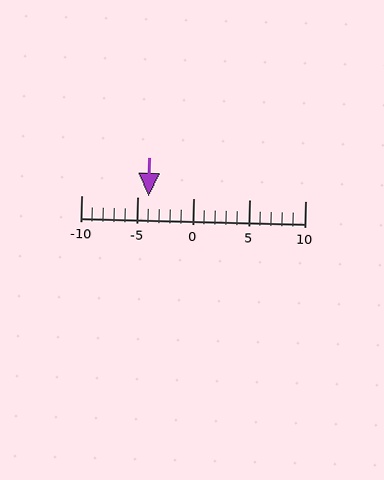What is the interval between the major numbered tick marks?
The major tick marks are spaced 5 units apart.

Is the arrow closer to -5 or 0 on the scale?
The arrow is closer to -5.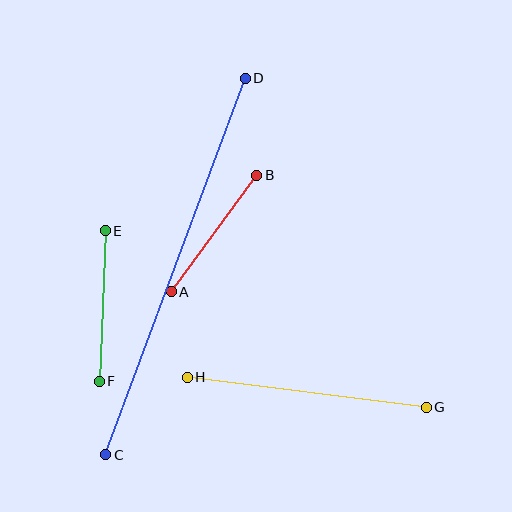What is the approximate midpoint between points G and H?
The midpoint is at approximately (307, 392) pixels.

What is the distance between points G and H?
The distance is approximately 241 pixels.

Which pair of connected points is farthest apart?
Points C and D are farthest apart.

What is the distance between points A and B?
The distance is approximately 144 pixels.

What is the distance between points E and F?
The distance is approximately 151 pixels.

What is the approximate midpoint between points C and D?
The midpoint is at approximately (175, 266) pixels.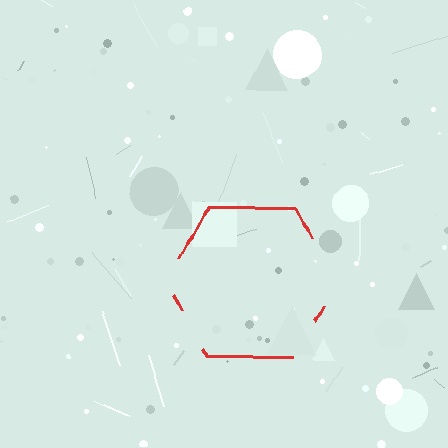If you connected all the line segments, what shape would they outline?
They would outline a hexagon.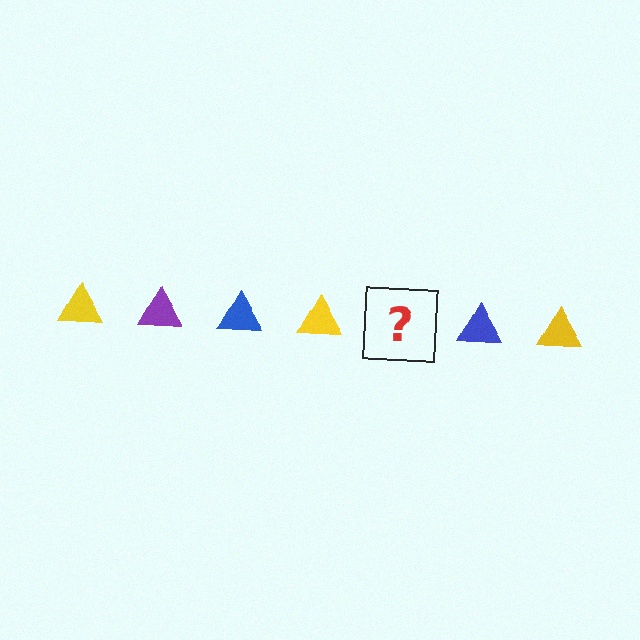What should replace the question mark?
The question mark should be replaced with a purple triangle.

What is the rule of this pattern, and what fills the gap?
The rule is that the pattern cycles through yellow, purple, blue triangles. The gap should be filled with a purple triangle.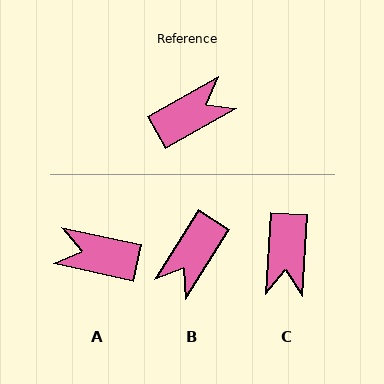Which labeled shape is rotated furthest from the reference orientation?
B, about 152 degrees away.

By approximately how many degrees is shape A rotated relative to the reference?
Approximately 138 degrees counter-clockwise.